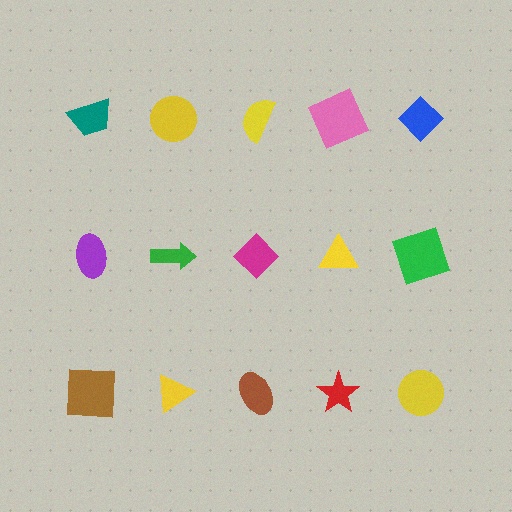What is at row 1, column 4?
A pink square.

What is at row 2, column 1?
A purple ellipse.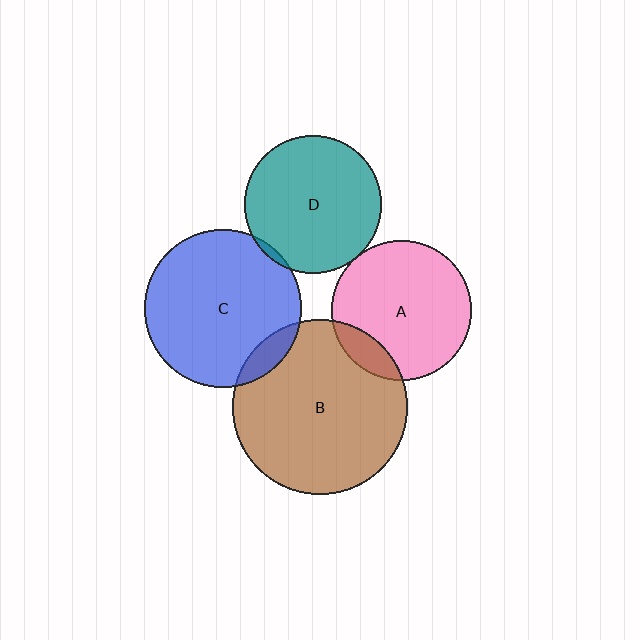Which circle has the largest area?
Circle B (brown).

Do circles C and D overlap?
Yes.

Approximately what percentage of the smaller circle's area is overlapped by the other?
Approximately 5%.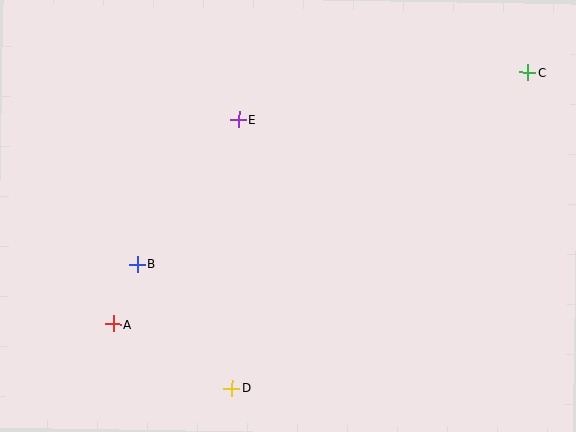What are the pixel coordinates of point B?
Point B is at (137, 264).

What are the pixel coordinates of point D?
Point D is at (232, 388).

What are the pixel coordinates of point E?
Point E is at (239, 120).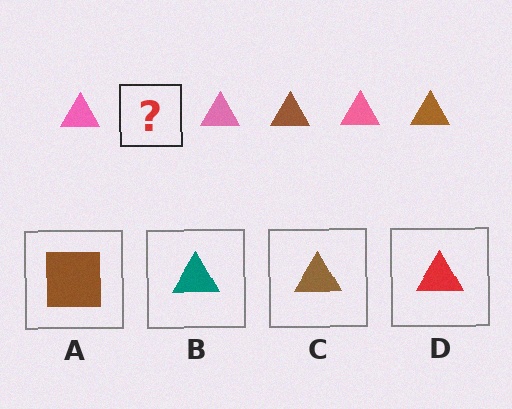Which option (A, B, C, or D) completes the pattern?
C.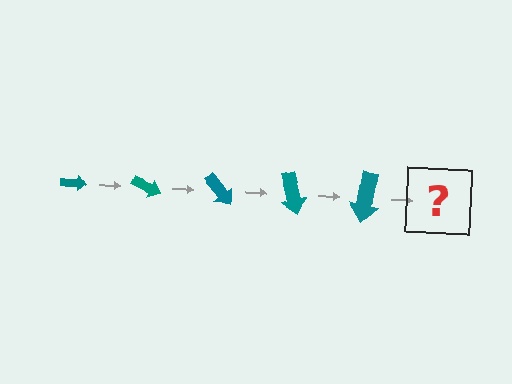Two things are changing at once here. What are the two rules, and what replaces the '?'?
The two rules are that the arrow grows larger each step and it rotates 25 degrees each step. The '?' should be an arrow, larger than the previous one and rotated 125 degrees from the start.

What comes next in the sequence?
The next element should be an arrow, larger than the previous one and rotated 125 degrees from the start.